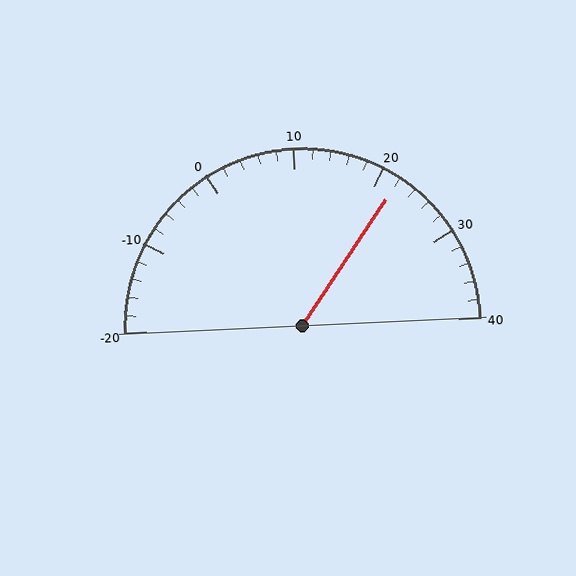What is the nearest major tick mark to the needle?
The nearest major tick mark is 20.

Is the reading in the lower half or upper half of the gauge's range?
The reading is in the upper half of the range (-20 to 40).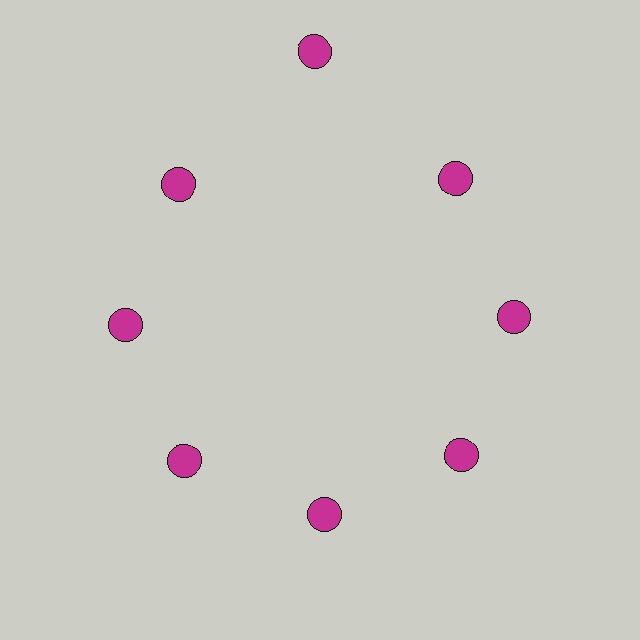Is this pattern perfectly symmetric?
No. The 8 magenta circles are arranged in a ring, but one element near the 12 o'clock position is pushed outward from the center, breaking the 8-fold rotational symmetry.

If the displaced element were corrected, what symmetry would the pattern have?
It would have 8-fold rotational symmetry — the pattern would map onto itself every 45 degrees.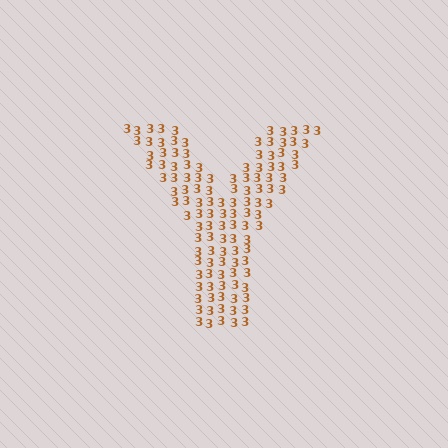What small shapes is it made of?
It is made of small digit 3's.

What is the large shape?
The large shape is the letter Y.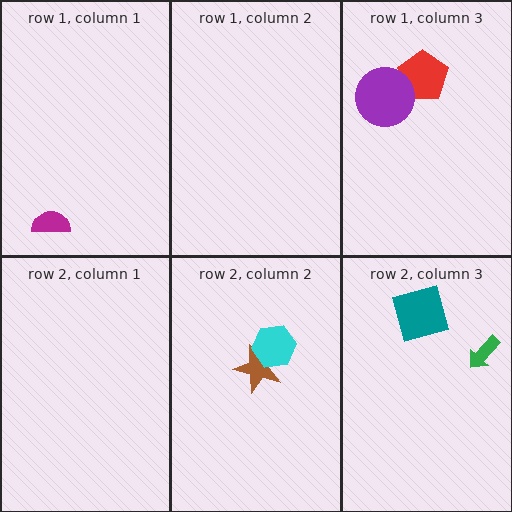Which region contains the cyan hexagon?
The row 2, column 2 region.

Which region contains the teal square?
The row 2, column 3 region.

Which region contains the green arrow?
The row 2, column 3 region.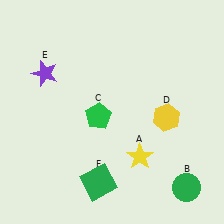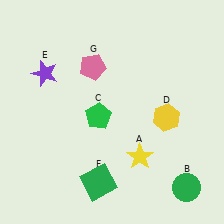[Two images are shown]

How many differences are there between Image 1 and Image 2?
There is 1 difference between the two images.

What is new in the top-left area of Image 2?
A pink pentagon (G) was added in the top-left area of Image 2.